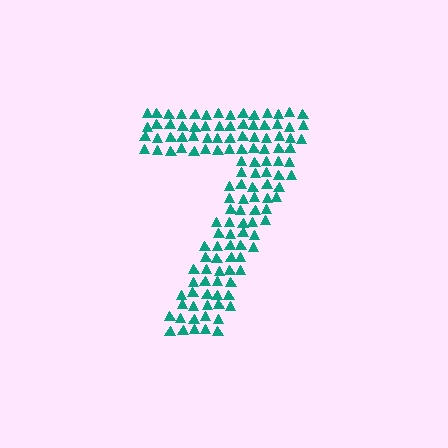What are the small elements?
The small elements are triangles.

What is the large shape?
The large shape is the digit 7.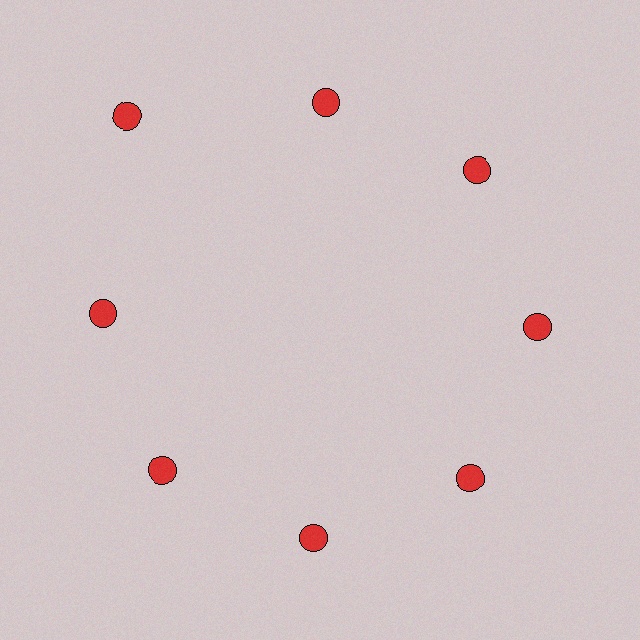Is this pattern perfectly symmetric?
No. The 8 red circles are arranged in a ring, but one element near the 10 o'clock position is pushed outward from the center, breaking the 8-fold rotational symmetry.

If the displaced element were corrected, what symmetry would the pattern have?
It would have 8-fold rotational symmetry — the pattern would map onto itself every 45 degrees.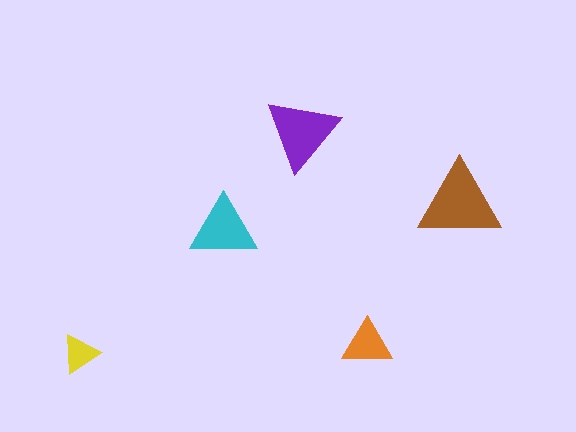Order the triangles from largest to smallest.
the brown one, the purple one, the cyan one, the orange one, the yellow one.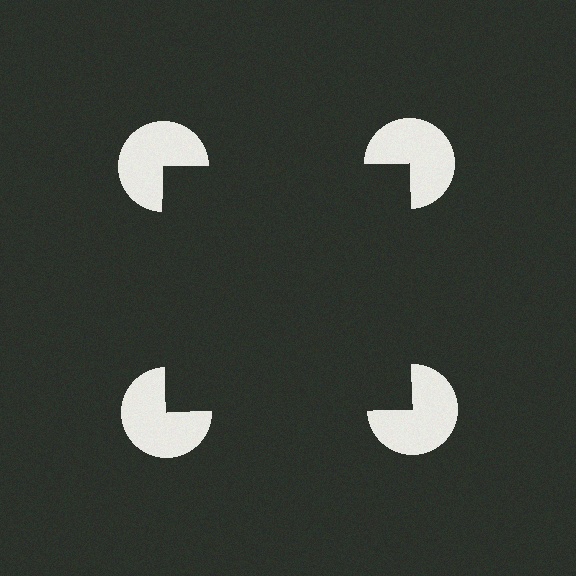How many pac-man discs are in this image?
There are 4 — one at each vertex of the illusory square.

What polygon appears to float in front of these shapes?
An illusory square — its edges are inferred from the aligned wedge cuts in the pac-man discs, not physically drawn.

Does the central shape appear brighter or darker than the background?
It typically appears slightly darker than the background, even though no actual brightness change is drawn.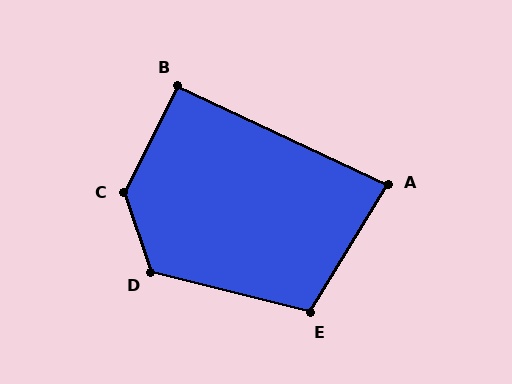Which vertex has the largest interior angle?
C, at approximately 134 degrees.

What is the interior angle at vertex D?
Approximately 123 degrees (obtuse).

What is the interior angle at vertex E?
Approximately 107 degrees (obtuse).